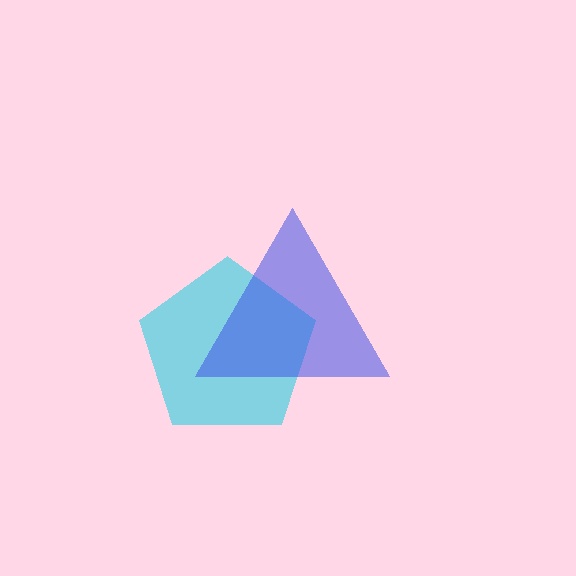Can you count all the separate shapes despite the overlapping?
Yes, there are 2 separate shapes.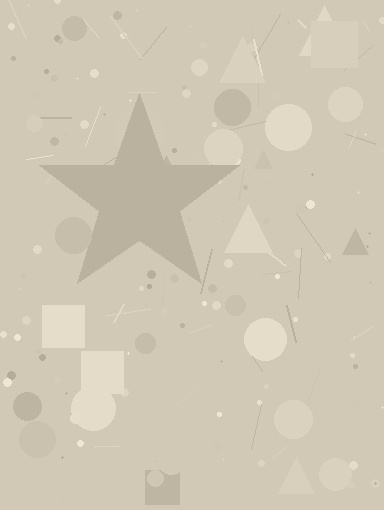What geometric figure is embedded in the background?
A star is embedded in the background.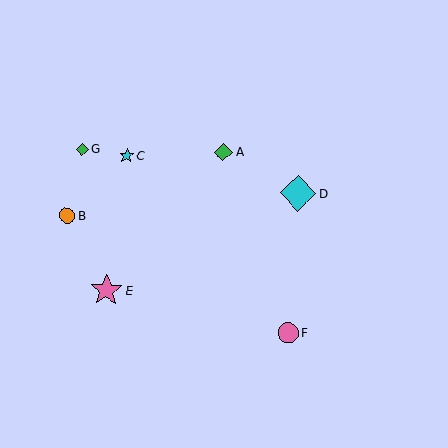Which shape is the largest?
The cyan diamond (labeled D) is the largest.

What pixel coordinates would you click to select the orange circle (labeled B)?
Click at (67, 215) to select the orange circle B.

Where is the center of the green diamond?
The center of the green diamond is at (82, 149).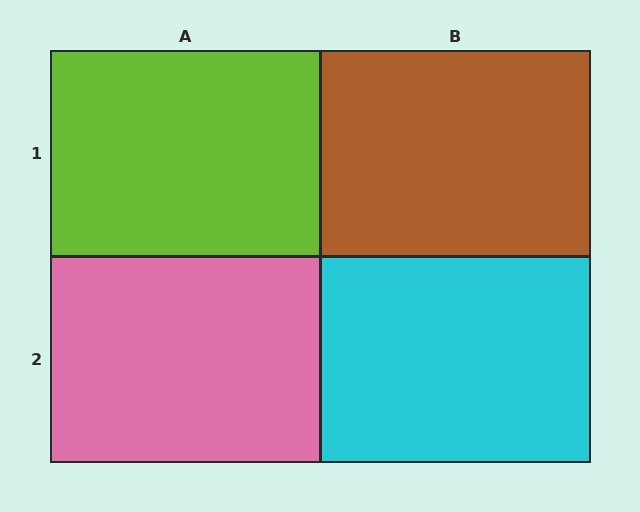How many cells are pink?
1 cell is pink.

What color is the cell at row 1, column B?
Brown.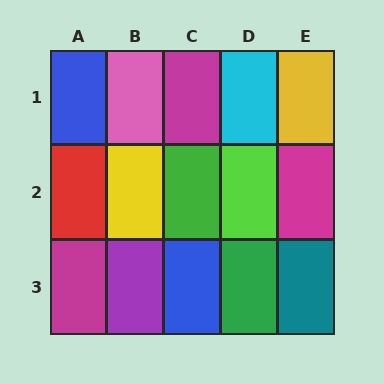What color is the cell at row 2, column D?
Lime.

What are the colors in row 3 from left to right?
Magenta, purple, blue, green, teal.